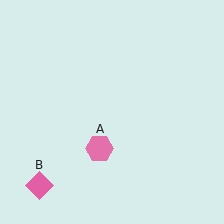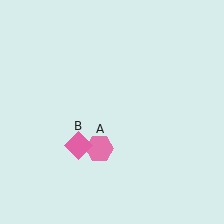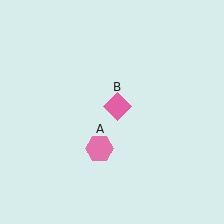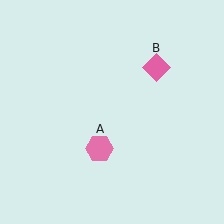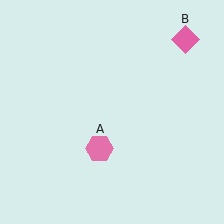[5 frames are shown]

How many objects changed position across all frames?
1 object changed position: pink diamond (object B).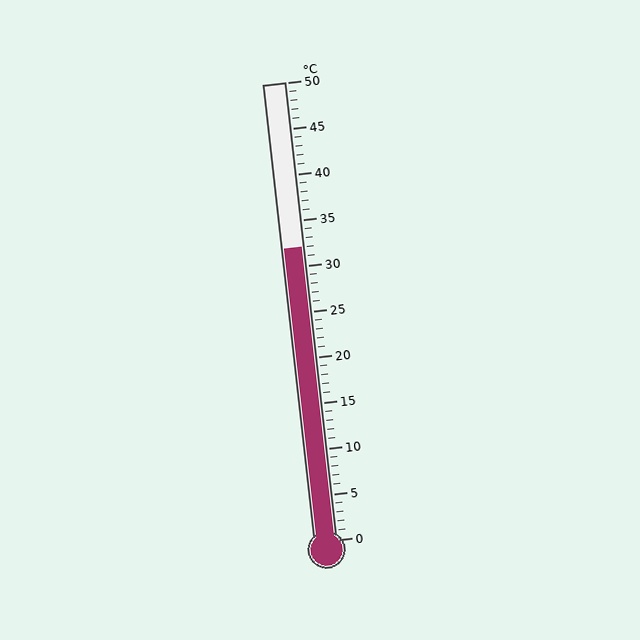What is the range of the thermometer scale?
The thermometer scale ranges from 0°C to 50°C.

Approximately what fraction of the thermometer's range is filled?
The thermometer is filled to approximately 65% of its range.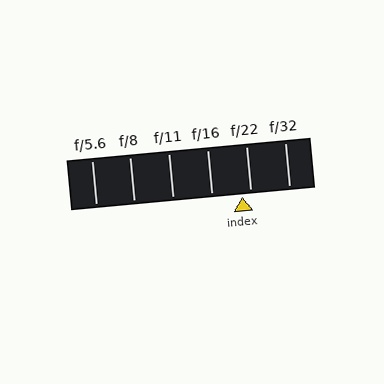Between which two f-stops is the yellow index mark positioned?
The index mark is between f/16 and f/22.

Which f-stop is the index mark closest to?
The index mark is closest to f/22.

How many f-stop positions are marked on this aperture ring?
There are 6 f-stop positions marked.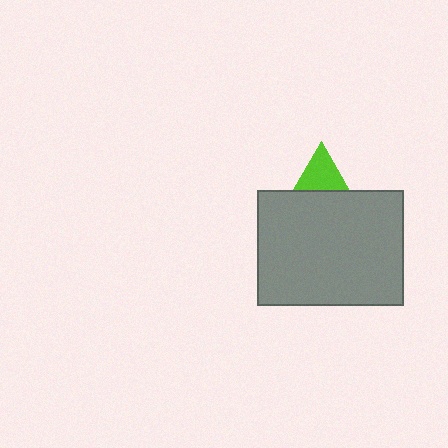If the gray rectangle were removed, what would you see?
You would see the complete lime triangle.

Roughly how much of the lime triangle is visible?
A small part of it is visible (roughly 32%).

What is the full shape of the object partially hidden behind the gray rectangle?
The partially hidden object is a lime triangle.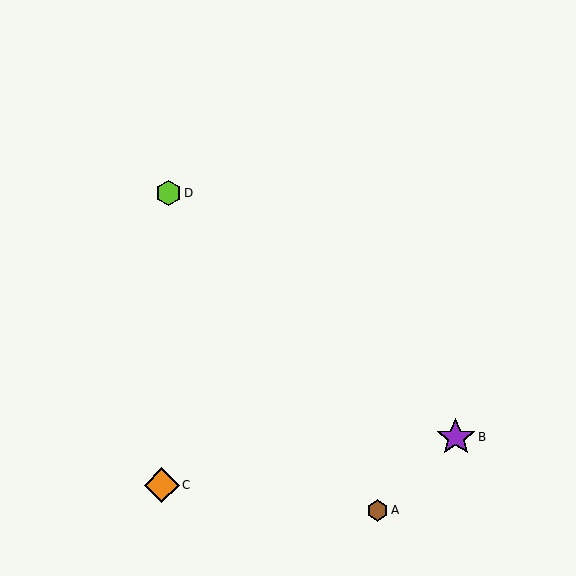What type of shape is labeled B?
Shape B is a purple star.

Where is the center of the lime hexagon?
The center of the lime hexagon is at (168, 193).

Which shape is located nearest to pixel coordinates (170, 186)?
The lime hexagon (labeled D) at (168, 193) is nearest to that location.